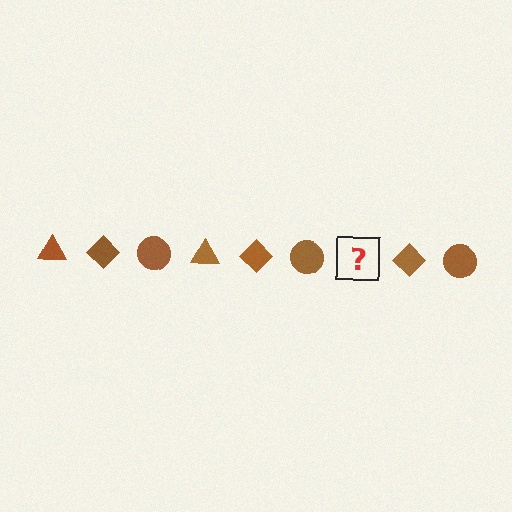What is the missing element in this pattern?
The missing element is a brown triangle.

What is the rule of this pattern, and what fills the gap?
The rule is that the pattern cycles through triangle, diamond, circle shapes in brown. The gap should be filled with a brown triangle.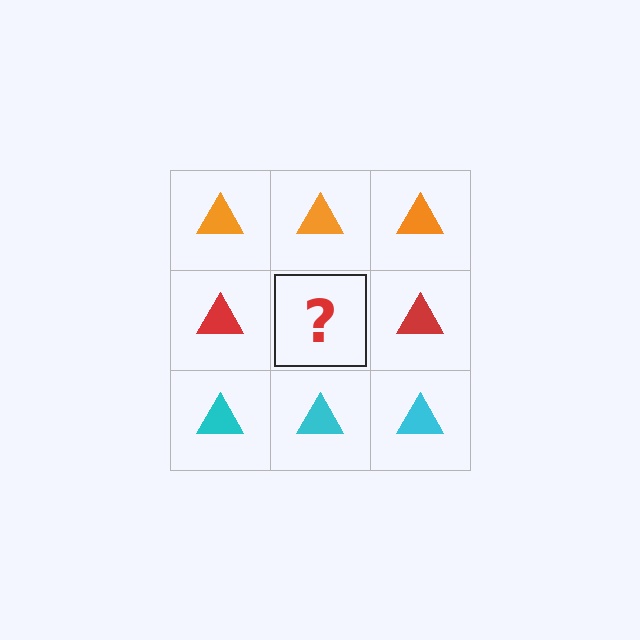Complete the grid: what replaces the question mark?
The question mark should be replaced with a red triangle.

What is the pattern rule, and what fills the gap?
The rule is that each row has a consistent color. The gap should be filled with a red triangle.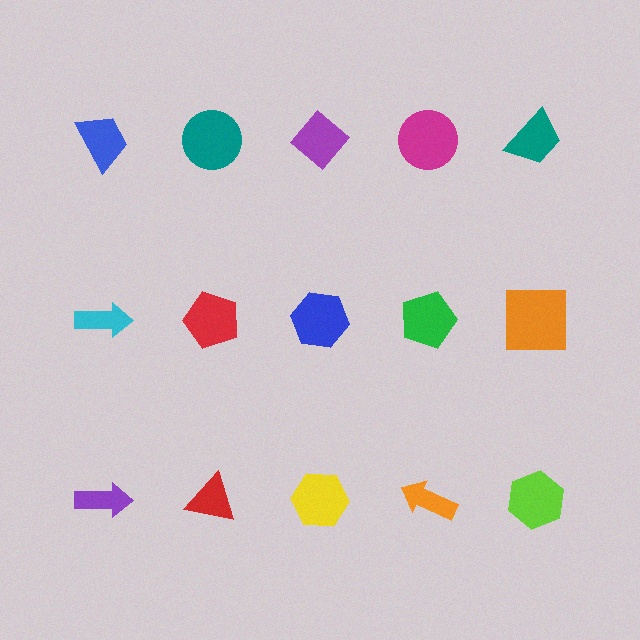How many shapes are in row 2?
5 shapes.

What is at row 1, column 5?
A teal trapezoid.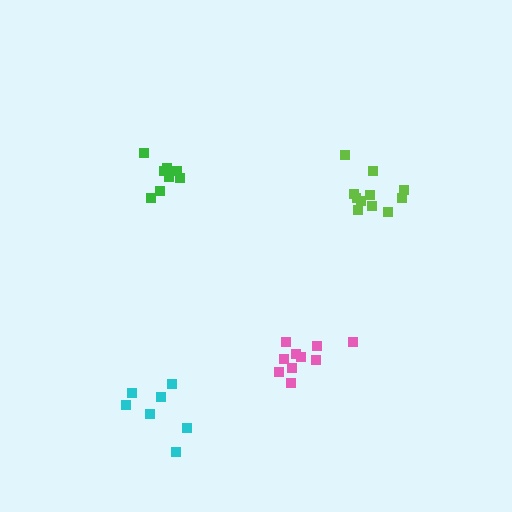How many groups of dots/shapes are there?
There are 4 groups.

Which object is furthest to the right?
The lime cluster is rightmost.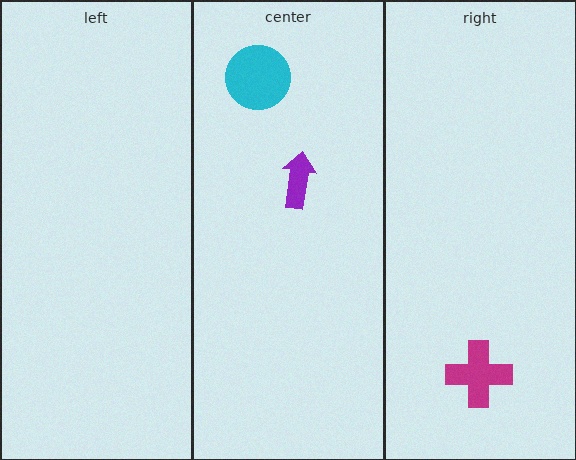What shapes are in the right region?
The magenta cross.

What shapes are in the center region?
The cyan circle, the purple arrow.